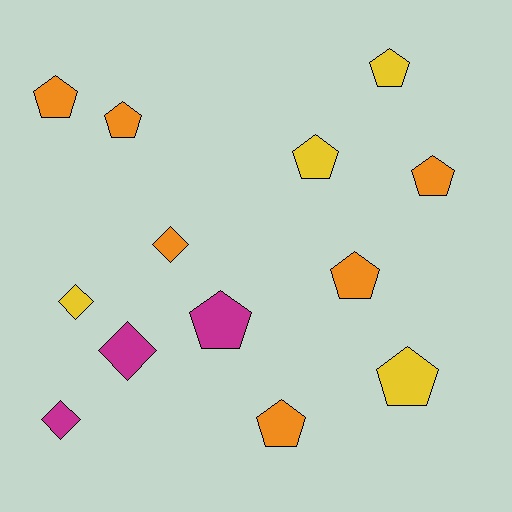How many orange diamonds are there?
There is 1 orange diamond.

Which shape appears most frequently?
Pentagon, with 9 objects.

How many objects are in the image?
There are 13 objects.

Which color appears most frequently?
Orange, with 6 objects.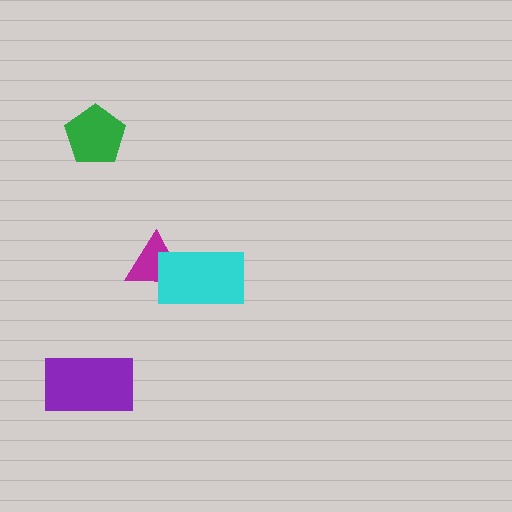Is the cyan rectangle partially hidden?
No, no other shape covers it.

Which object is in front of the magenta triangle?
The cyan rectangle is in front of the magenta triangle.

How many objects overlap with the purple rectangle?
0 objects overlap with the purple rectangle.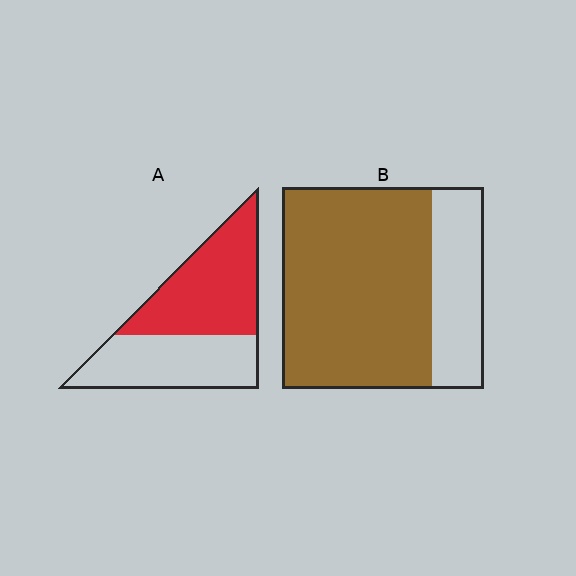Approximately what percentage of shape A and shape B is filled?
A is approximately 55% and B is approximately 75%.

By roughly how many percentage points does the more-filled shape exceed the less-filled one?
By roughly 20 percentage points (B over A).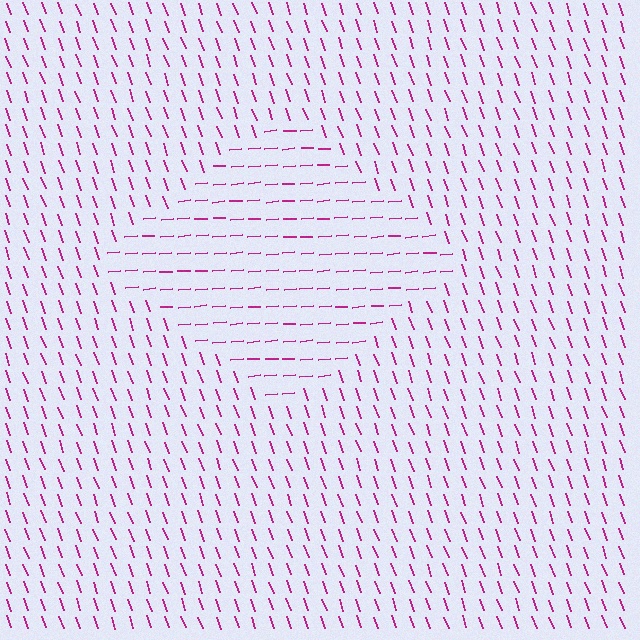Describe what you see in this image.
The image is filled with small magenta line segments. A diamond region in the image has lines oriented differently from the surrounding lines, creating a visible texture boundary.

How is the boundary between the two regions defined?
The boundary is defined purely by a change in line orientation (approximately 75 degrees difference). All lines are the same color and thickness.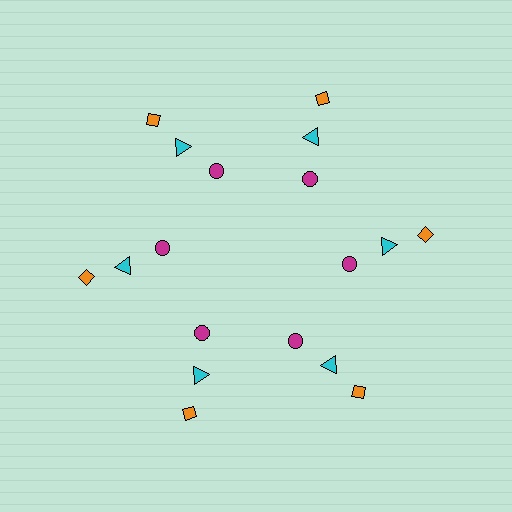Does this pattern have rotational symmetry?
Yes, this pattern has 6-fold rotational symmetry. It looks the same after rotating 60 degrees around the center.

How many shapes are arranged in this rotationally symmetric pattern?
There are 18 shapes, arranged in 6 groups of 3.